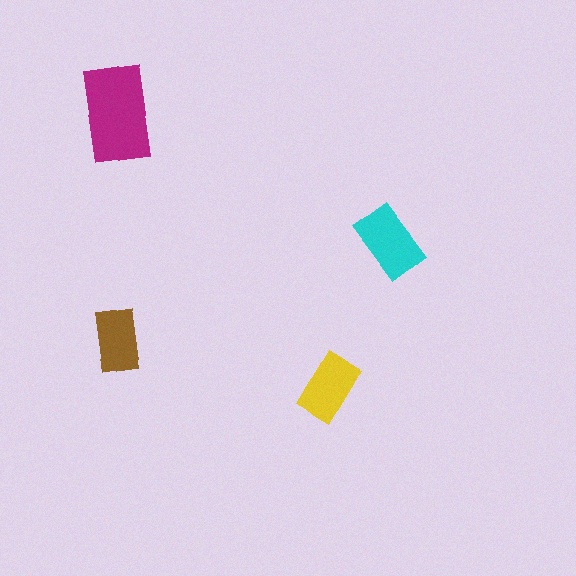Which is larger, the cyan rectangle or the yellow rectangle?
The cyan one.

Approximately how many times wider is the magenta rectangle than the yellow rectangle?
About 1.5 times wider.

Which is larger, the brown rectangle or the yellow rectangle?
The yellow one.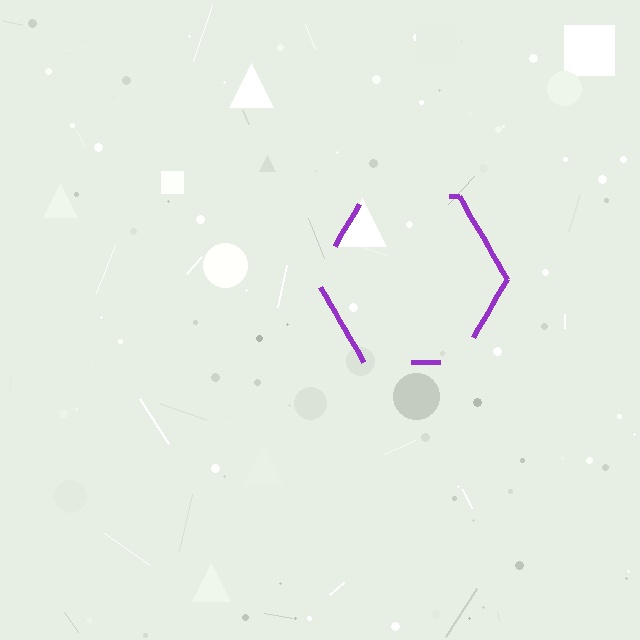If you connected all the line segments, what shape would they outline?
They would outline a hexagon.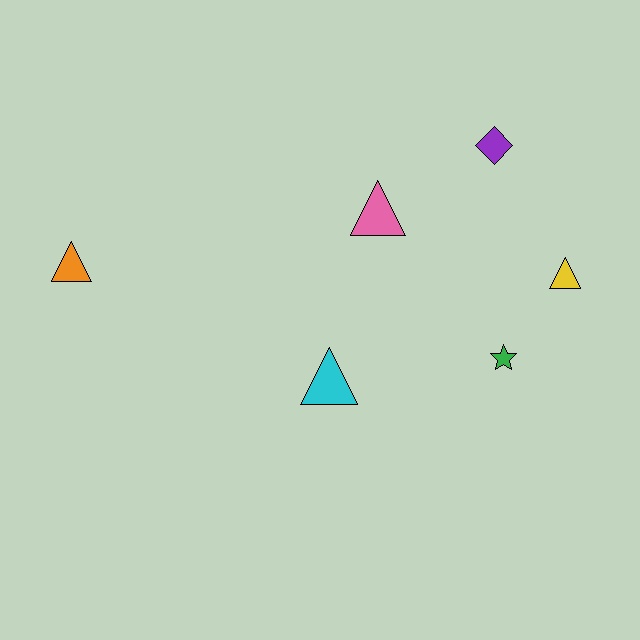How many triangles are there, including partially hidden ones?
There are 4 triangles.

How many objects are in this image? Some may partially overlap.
There are 6 objects.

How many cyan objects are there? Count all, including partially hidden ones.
There is 1 cyan object.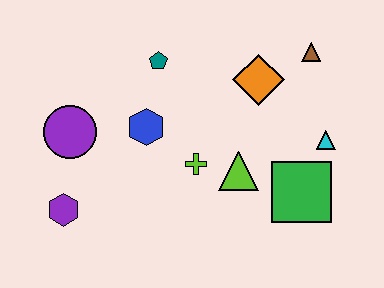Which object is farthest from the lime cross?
The brown triangle is farthest from the lime cross.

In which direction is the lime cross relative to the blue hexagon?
The lime cross is to the right of the blue hexagon.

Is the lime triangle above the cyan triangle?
No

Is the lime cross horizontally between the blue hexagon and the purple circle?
No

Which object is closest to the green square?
The cyan triangle is closest to the green square.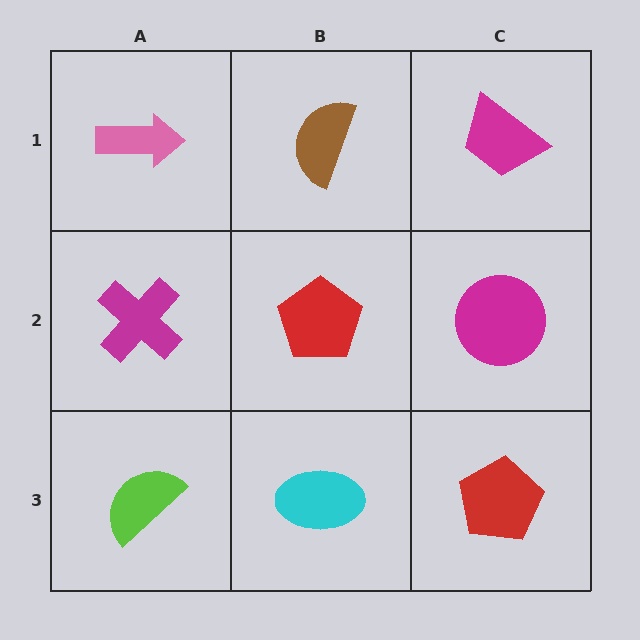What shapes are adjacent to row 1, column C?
A magenta circle (row 2, column C), a brown semicircle (row 1, column B).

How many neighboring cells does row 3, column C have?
2.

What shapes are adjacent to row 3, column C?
A magenta circle (row 2, column C), a cyan ellipse (row 3, column B).